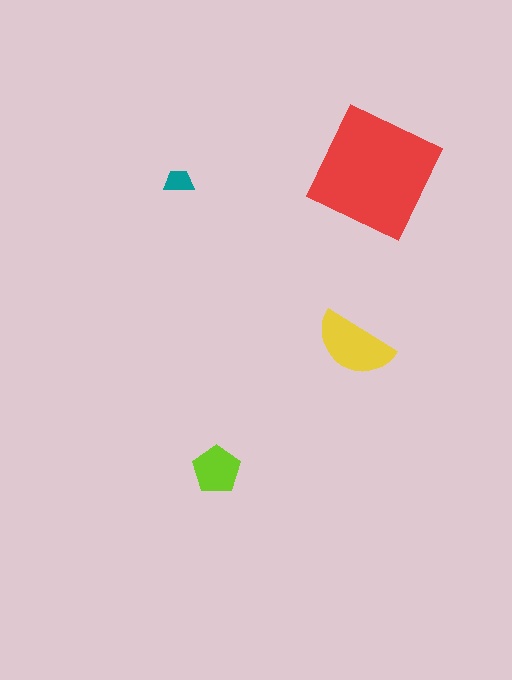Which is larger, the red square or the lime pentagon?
The red square.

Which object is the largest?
The red square.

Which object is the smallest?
The teal trapezoid.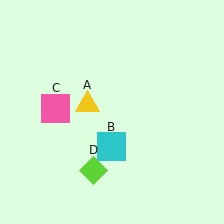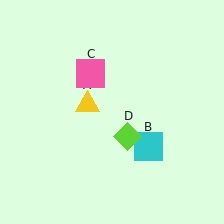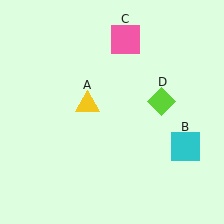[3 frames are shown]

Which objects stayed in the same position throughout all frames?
Yellow triangle (object A) remained stationary.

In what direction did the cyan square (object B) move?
The cyan square (object B) moved right.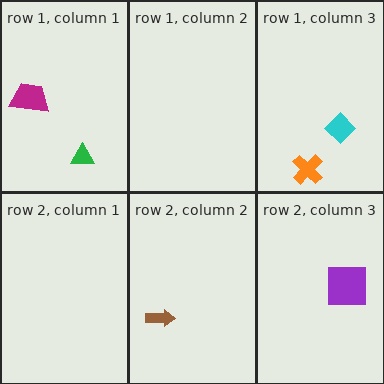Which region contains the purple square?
The row 2, column 3 region.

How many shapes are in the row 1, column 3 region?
2.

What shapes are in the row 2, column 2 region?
The brown arrow.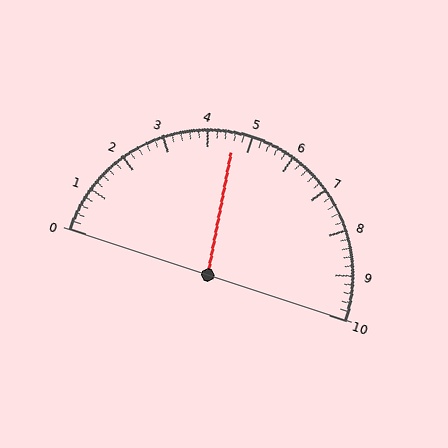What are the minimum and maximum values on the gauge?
The gauge ranges from 0 to 10.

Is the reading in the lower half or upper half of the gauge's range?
The reading is in the lower half of the range (0 to 10).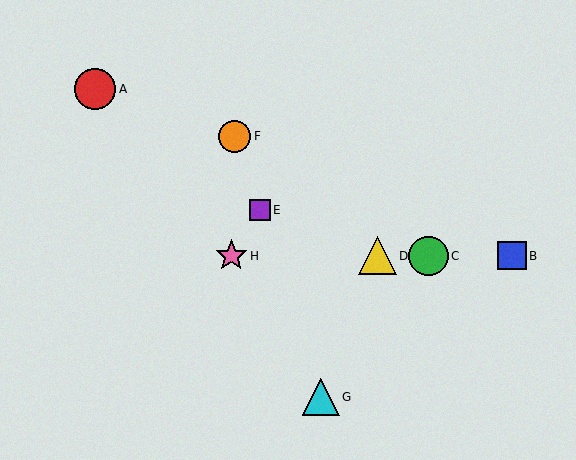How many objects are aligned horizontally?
4 objects (B, C, D, H) are aligned horizontally.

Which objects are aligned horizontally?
Objects B, C, D, H are aligned horizontally.